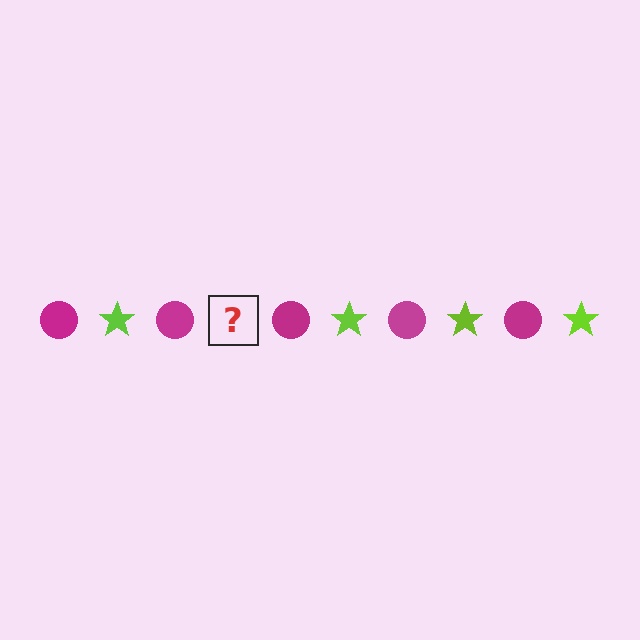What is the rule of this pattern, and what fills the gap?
The rule is that the pattern alternates between magenta circle and lime star. The gap should be filled with a lime star.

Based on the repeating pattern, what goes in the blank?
The blank should be a lime star.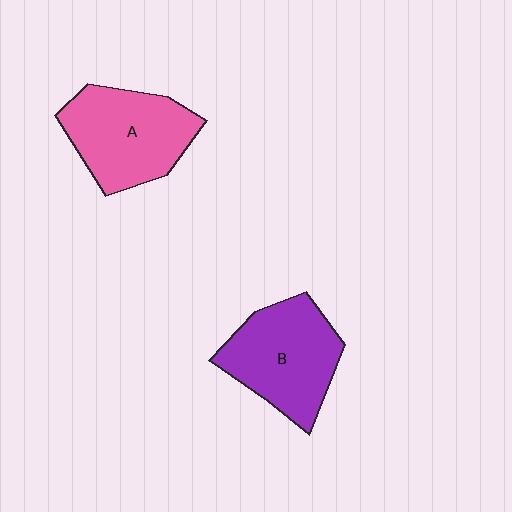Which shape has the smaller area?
Shape B (purple).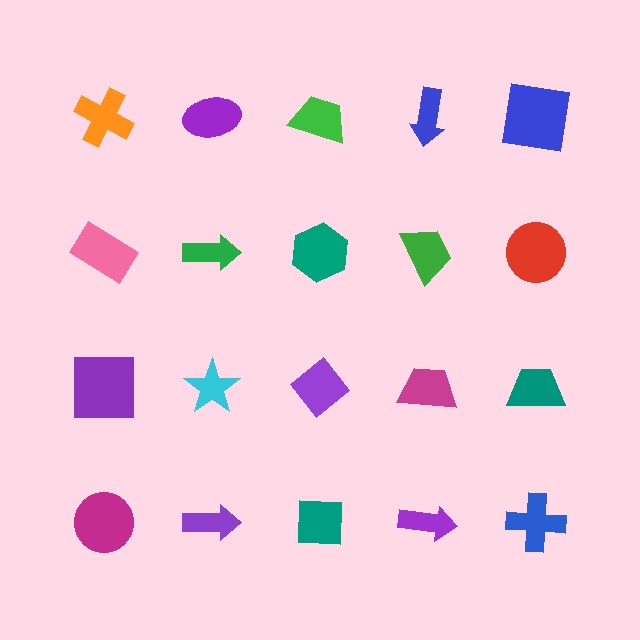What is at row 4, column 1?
A magenta circle.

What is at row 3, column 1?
A purple square.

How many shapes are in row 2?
5 shapes.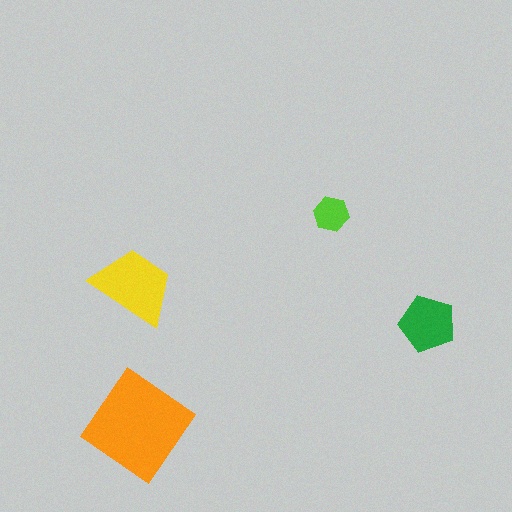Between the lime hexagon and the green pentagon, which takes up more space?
The green pentagon.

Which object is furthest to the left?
The yellow trapezoid is leftmost.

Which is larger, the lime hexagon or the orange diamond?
The orange diamond.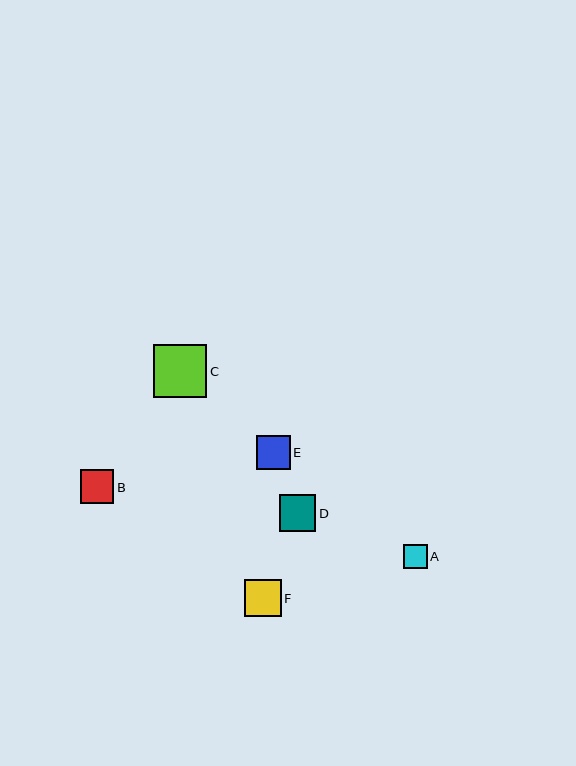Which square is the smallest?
Square A is the smallest with a size of approximately 24 pixels.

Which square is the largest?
Square C is the largest with a size of approximately 53 pixels.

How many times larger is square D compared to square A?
Square D is approximately 1.5 times the size of square A.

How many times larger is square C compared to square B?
Square C is approximately 1.6 times the size of square B.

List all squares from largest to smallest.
From largest to smallest: C, F, D, E, B, A.